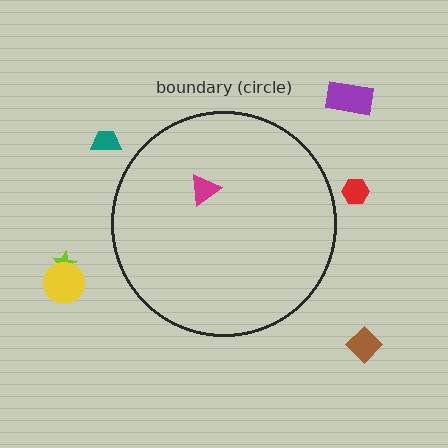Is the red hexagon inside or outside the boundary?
Outside.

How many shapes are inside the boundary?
1 inside, 6 outside.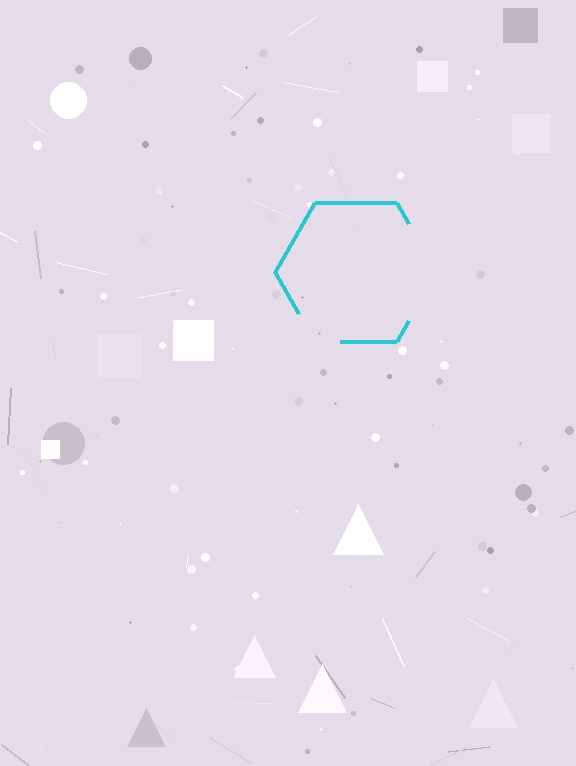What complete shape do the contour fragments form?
The contour fragments form a hexagon.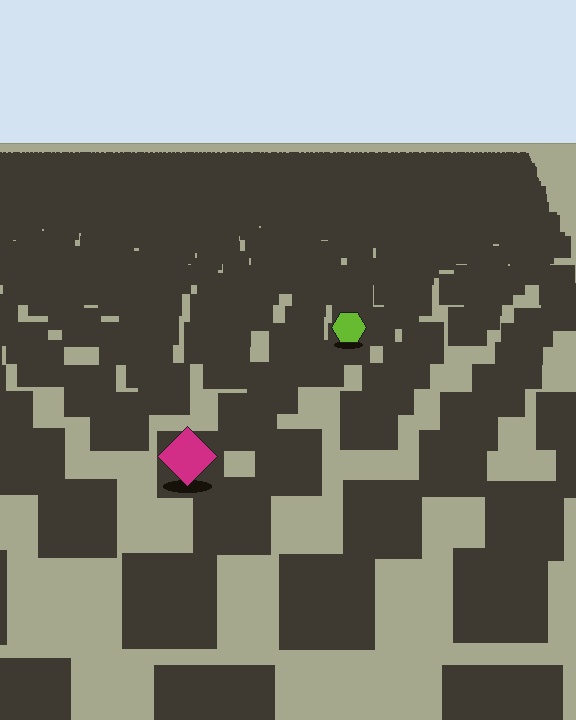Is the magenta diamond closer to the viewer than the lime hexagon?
Yes. The magenta diamond is closer — you can tell from the texture gradient: the ground texture is coarser near it.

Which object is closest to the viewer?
The magenta diamond is closest. The texture marks near it are larger and more spread out.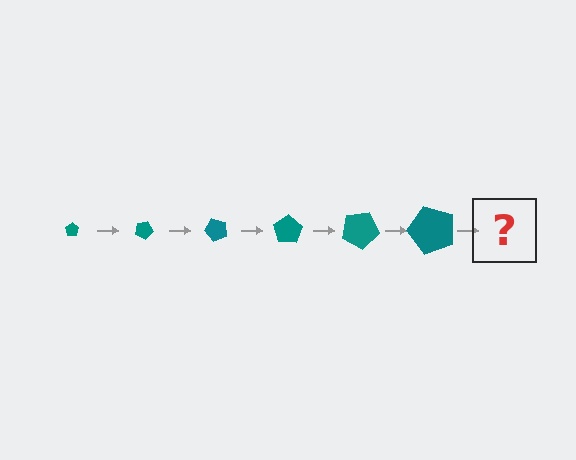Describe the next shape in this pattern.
It should be a pentagon, larger than the previous one and rotated 150 degrees from the start.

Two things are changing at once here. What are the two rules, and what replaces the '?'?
The two rules are that the pentagon grows larger each step and it rotates 25 degrees each step. The '?' should be a pentagon, larger than the previous one and rotated 150 degrees from the start.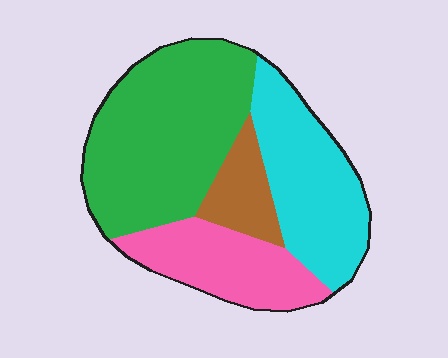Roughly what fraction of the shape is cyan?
Cyan covers 27% of the shape.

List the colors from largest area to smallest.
From largest to smallest: green, cyan, pink, brown.